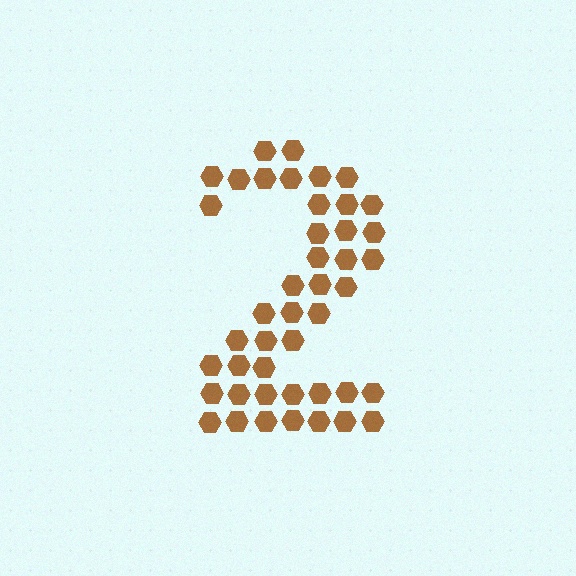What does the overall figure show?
The overall figure shows the digit 2.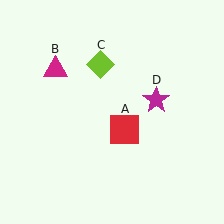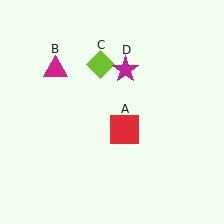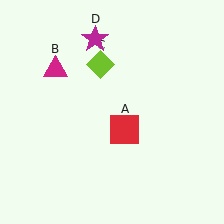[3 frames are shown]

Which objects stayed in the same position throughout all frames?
Red square (object A) and magenta triangle (object B) and lime diamond (object C) remained stationary.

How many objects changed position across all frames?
1 object changed position: magenta star (object D).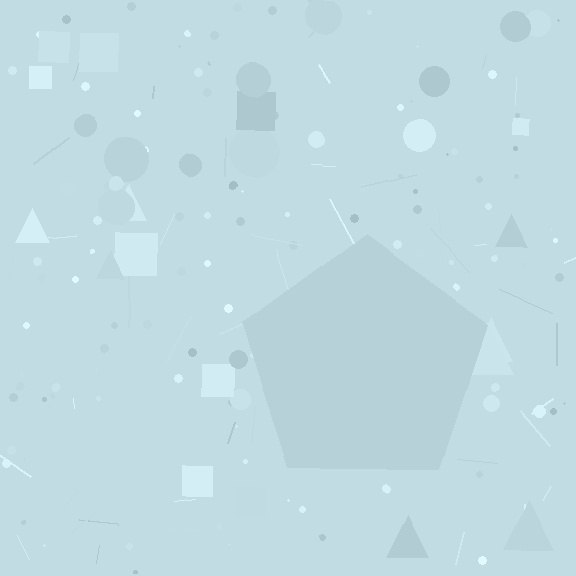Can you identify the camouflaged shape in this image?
The camouflaged shape is a pentagon.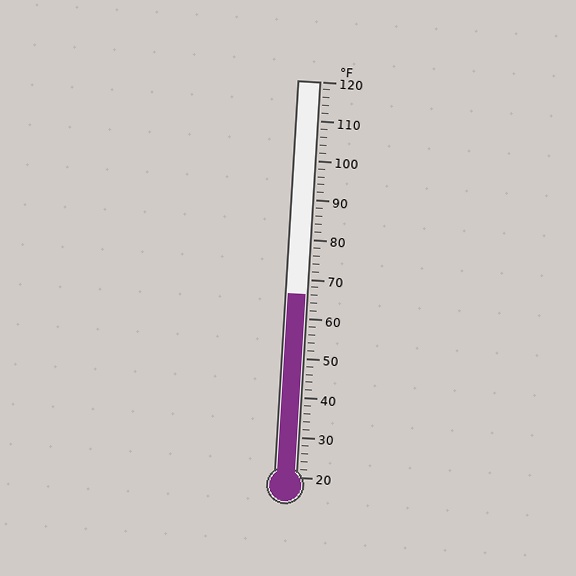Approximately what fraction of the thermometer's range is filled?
The thermometer is filled to approximately 45% of its range.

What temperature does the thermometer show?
The thermometer shows approximately 66°F.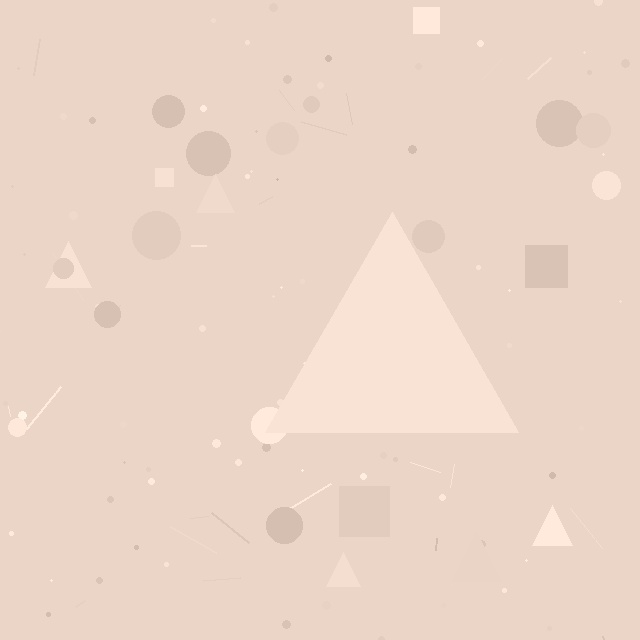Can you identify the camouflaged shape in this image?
The camouflaged shape is a triangle.